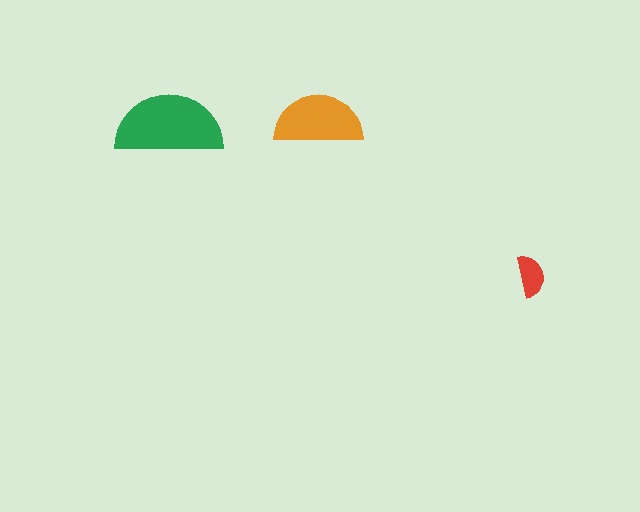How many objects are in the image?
There are 3 objects in the image.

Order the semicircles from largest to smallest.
the green one, the orange one, the red one.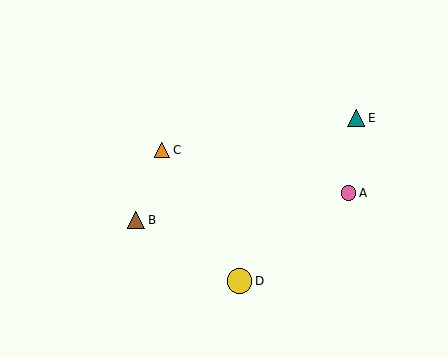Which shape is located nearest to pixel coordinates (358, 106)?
The teal triangle (labeled E) at (356, 118) is nearest to that location.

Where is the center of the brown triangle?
The center of the brown triangle is at (136, 220).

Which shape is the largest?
The yellow circle (labeled D) is the largest.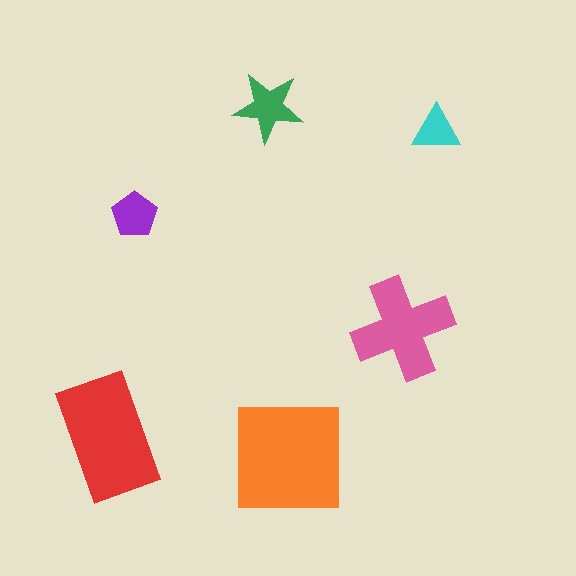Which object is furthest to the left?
The red rectangle is leftmost.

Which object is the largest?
The orange square.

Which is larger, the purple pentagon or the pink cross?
The pink cross.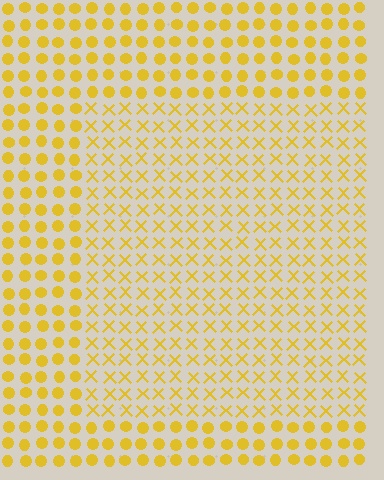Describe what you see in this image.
The image is filled with small yellow elements arranged in a uniform grid. A rectangle-shaped region contains X marks, while the surrounding area contains circles. The boundary is defined purely by the change in element shape.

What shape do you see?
I see a rectangle.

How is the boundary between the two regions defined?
The boundary is defined by a change in element shape: X marks inside vs. circles outside. All elements share the same color and spacing.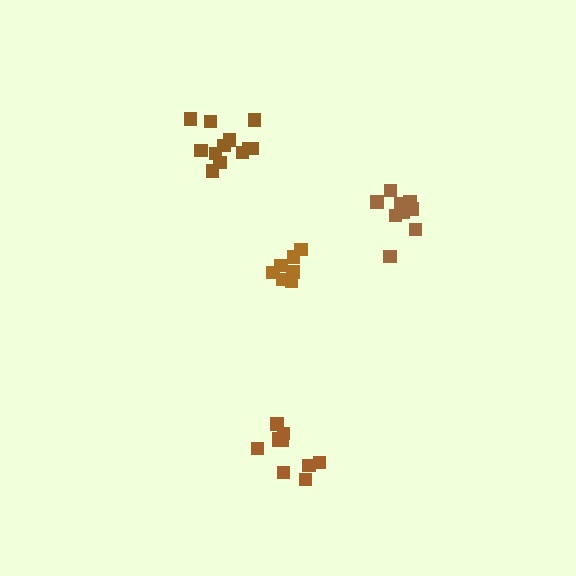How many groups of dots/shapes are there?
There are 4 groups.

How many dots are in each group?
Group 1: 12 dots, Group 2: 12 dots, Group 3: 7 dots, Group 4: 10 dots (41 total).